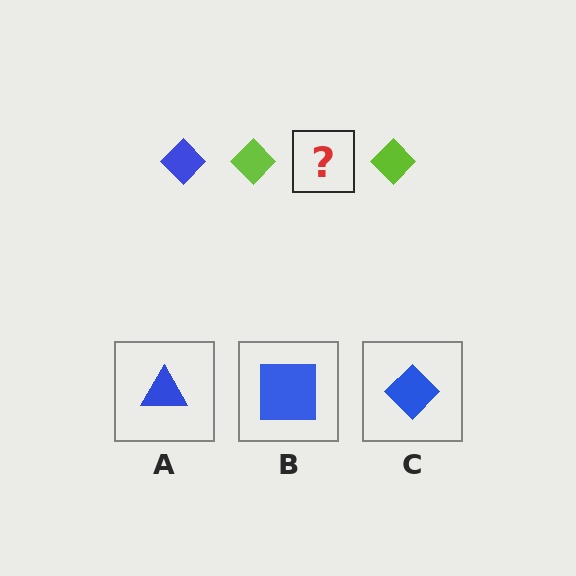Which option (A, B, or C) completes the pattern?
C.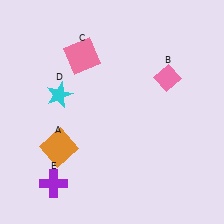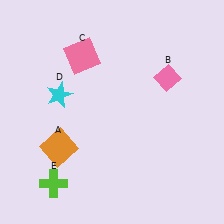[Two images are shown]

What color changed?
The cross (E) changed from purple in Image 1 to lime in Image 2.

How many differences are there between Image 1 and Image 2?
There is 1 difference between the two images.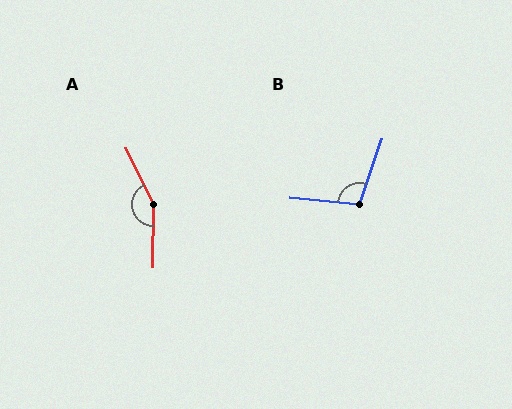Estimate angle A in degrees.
Approximately 154 degrees.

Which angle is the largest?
A, at approximately 154 degrees.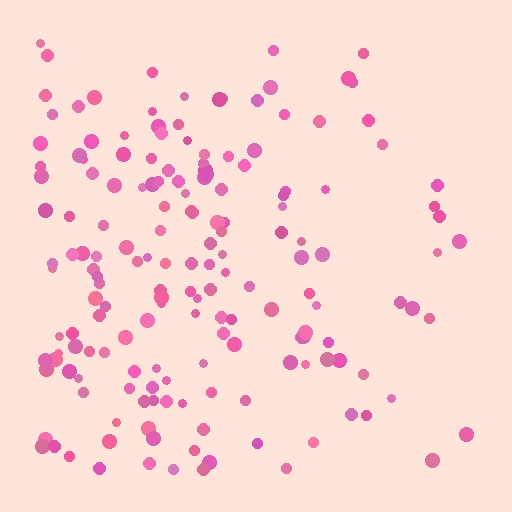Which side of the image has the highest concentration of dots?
The left.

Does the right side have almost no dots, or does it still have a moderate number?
Still a moderate number, just noticeably fewer than the left.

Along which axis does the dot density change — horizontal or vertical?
Horizontal.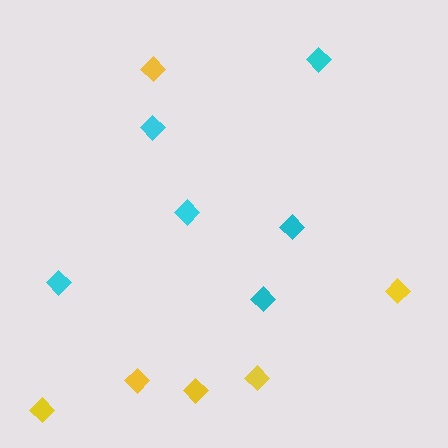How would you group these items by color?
There are 2 groups: one group of cyan diamonds (6) and one group of yellow diamonds (6).